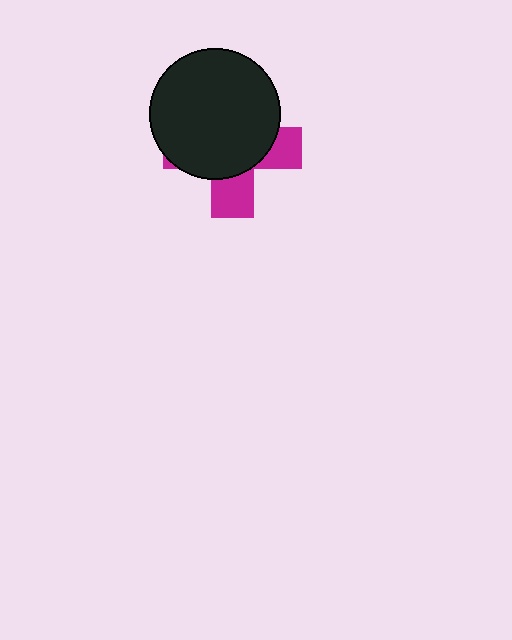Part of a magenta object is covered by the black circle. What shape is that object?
It is a cross.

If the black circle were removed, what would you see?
You would see the complete magenta cross.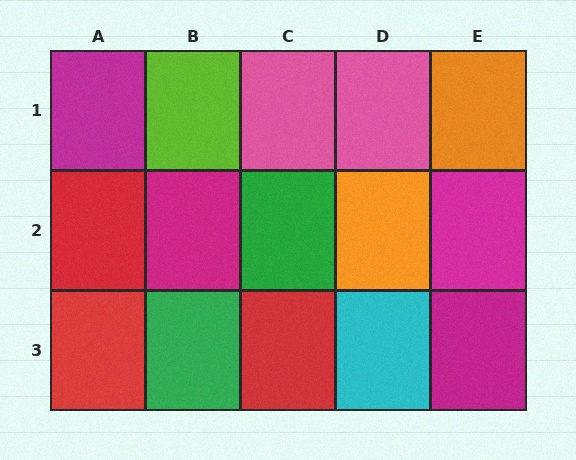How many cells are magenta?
4 cells are magenta.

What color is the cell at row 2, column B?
Magenta.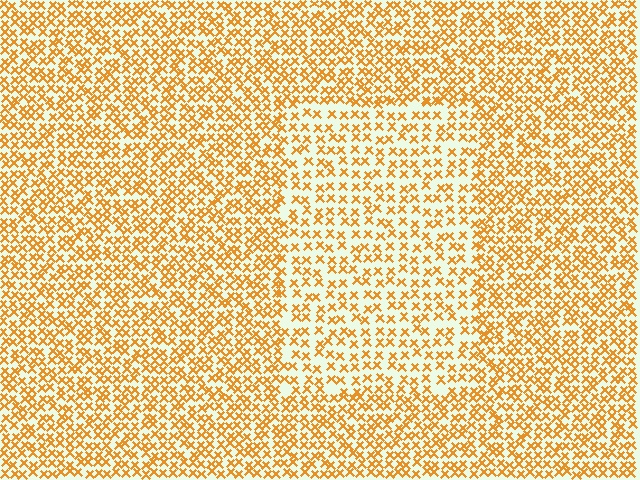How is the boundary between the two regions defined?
The boundary is defined by a change in element density (approximately 1.6x ratio). All elements are the same color, size, and shape.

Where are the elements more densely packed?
The elements are more densely packed outside the rectangle boundary.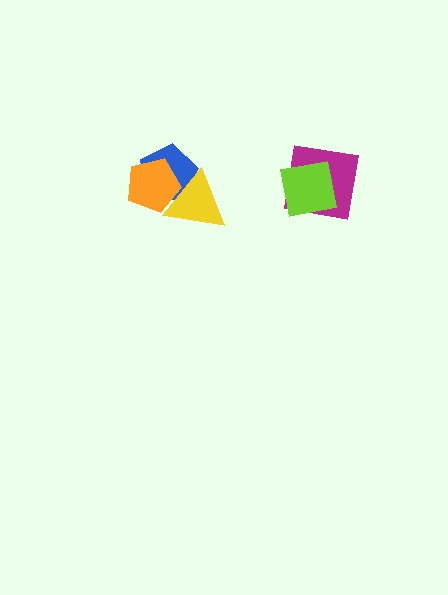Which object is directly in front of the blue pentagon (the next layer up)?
The orange pentagon is directly in front of the blue pentagon.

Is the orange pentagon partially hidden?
Yes, it is partially covered by another shape.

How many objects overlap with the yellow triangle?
2 objects overlap with the yellow triangle.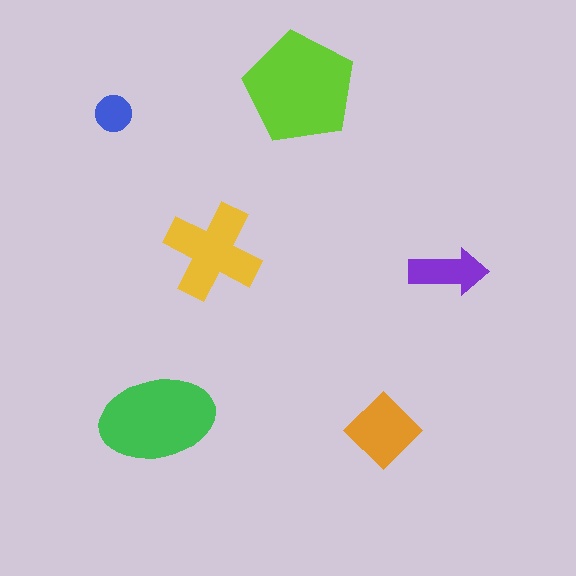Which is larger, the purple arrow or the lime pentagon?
The lime pentagon.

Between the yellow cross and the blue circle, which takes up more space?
The yellow cross.